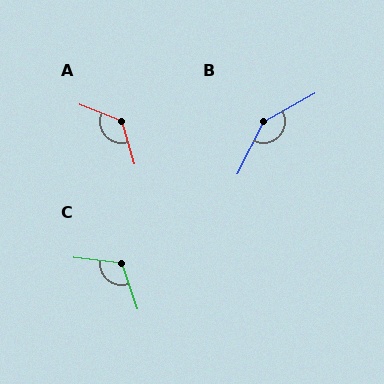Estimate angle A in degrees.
Approximately 129 degrees.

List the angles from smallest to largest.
C (115°), A (129°), B (146°).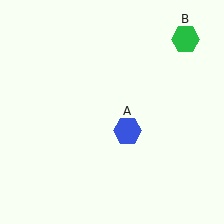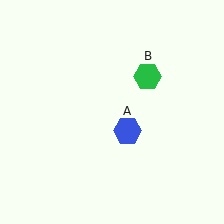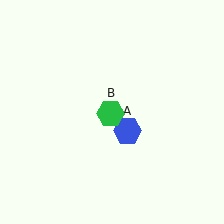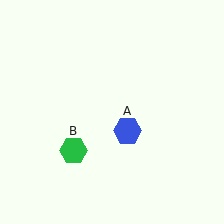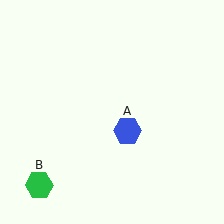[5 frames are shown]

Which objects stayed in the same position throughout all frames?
Blue hexagon (object A) remained stationary.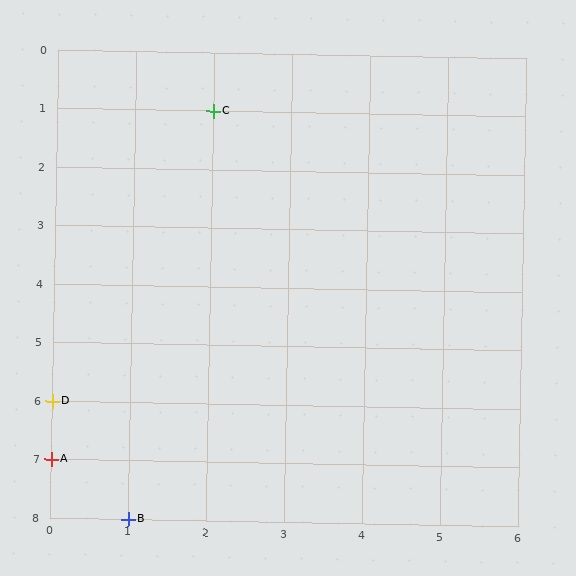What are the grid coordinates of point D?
Point D is at grid coordinates (0, 6).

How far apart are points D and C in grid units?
Points D and C are 2 columns and 5 rows apart (about 5.4 grid units diagonally).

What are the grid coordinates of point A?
Point A is at grid coordinates (0, 7).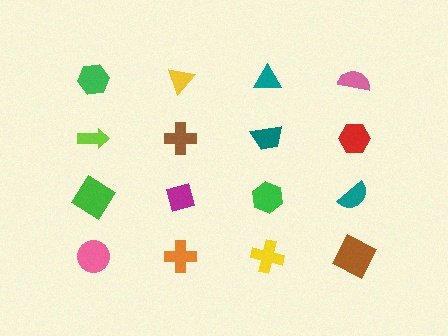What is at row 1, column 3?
A teal triangle.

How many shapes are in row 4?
4 shapes.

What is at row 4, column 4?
A brown square.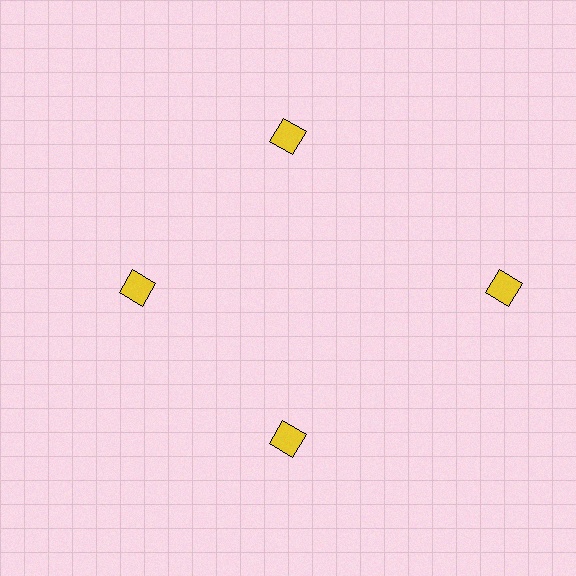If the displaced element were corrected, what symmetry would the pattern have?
It would have 4-fold rotational symmetry — the pattern would map onto itself every 90 degrees.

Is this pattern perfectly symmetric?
No. The 4 yellow diamonds are arranged in a ring, but one element near the 3 o'clock position is pushed outward from the center, breaking the 4-fold rotational symmetry.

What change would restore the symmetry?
The symmetry would be restored by moving it inward, back onto the ring so that all 4 diamonds sit at equal angles and equal distance from the center.